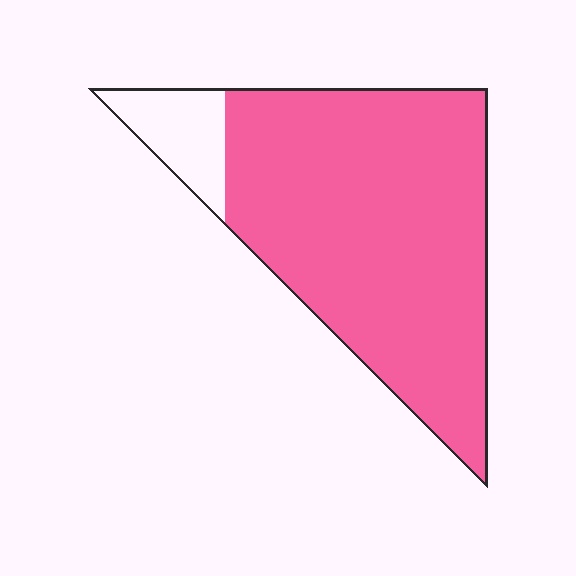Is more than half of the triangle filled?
Yes.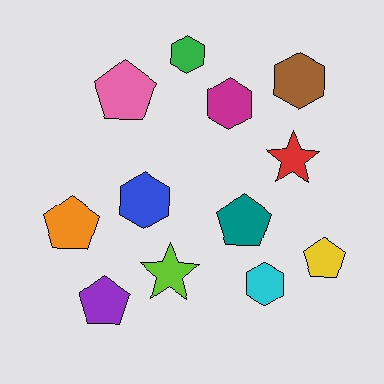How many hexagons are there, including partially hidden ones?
There are 5 hexagons.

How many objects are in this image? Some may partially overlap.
There are 12 objects.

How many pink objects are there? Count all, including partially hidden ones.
There is 1 pink object.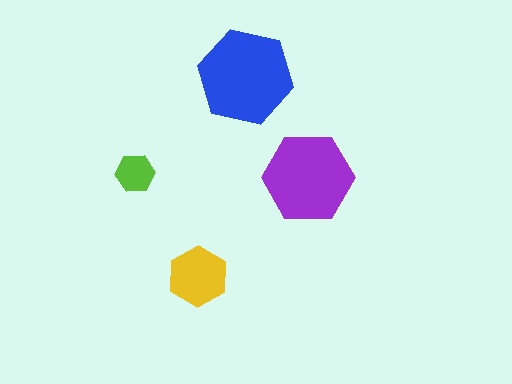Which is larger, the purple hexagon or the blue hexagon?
The blue one.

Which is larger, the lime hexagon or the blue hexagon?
The blue one.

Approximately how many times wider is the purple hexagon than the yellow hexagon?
About 1.5 times wider.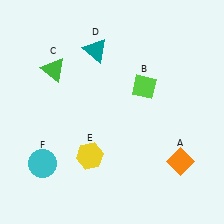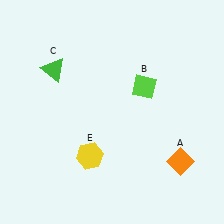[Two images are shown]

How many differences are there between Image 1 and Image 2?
There are 2 differences between the two images.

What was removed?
The teal triangle (D), the cyan circle (F) were removed in Image 2.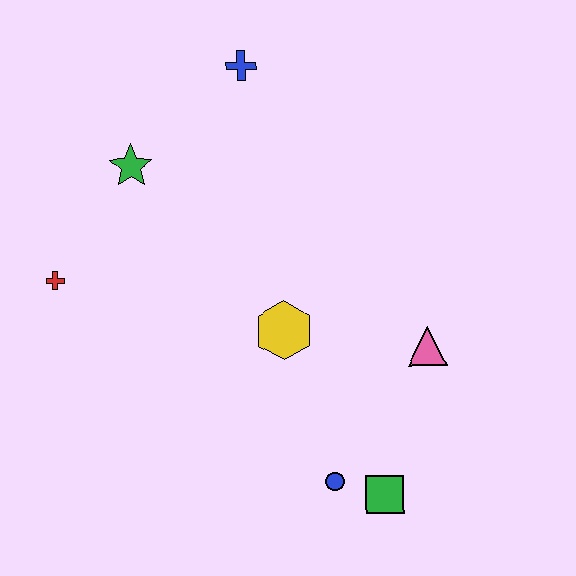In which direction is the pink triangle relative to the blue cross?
The pink triangle is below the blue cross.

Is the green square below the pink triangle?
Yes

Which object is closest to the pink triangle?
The yellow hexagon is closest to the pink triangle.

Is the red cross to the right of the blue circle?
No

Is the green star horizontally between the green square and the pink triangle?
No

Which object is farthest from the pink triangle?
The red cross is farthest from the pink triangle.